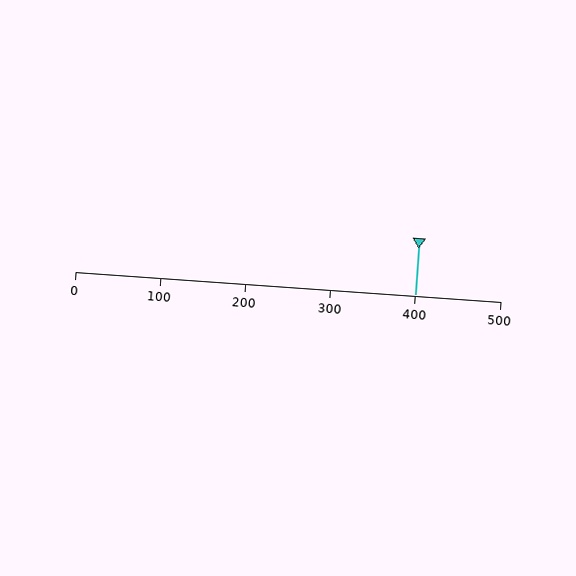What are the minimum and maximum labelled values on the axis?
The axis runs from 0 to 500.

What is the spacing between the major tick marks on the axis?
The major ticks are spaced 100 apart.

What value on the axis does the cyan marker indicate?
The marker indicates approximately 400.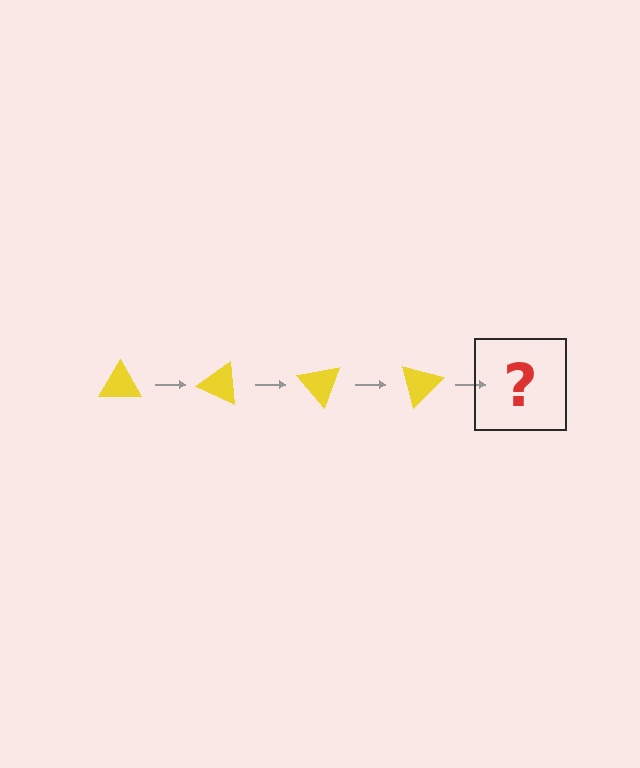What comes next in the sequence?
The next element should be a yellow triangle rotated 100 degrees.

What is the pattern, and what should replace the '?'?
The pattern is that the triangle rotates 25 degrees each step. The '?' should be a yellow triangle rotated 100 degrees.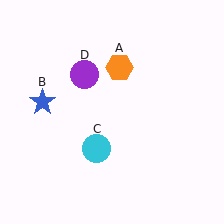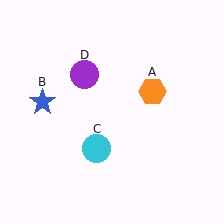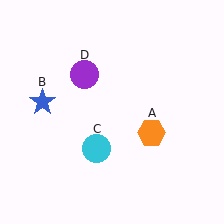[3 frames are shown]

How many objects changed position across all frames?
1 object changed position: orange hexagon (object A).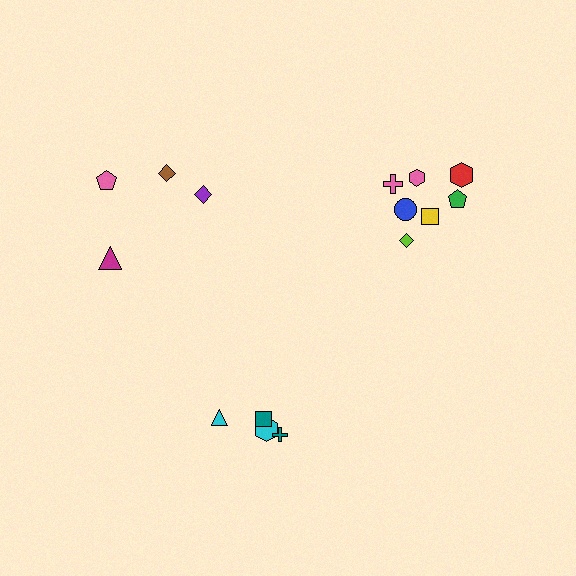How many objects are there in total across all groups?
There are 15 objects.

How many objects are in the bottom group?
There are 4 objects.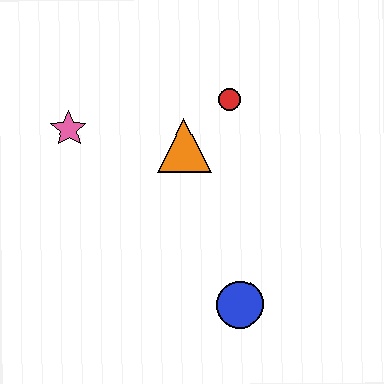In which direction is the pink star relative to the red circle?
The pink star is to the left of the red circle.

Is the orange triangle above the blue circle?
Yes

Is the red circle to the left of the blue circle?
Yes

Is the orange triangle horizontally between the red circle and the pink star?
Yes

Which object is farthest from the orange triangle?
The blue circle is farthest from the orange triangle.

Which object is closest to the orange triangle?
The red circle is closest to the orange triangle.